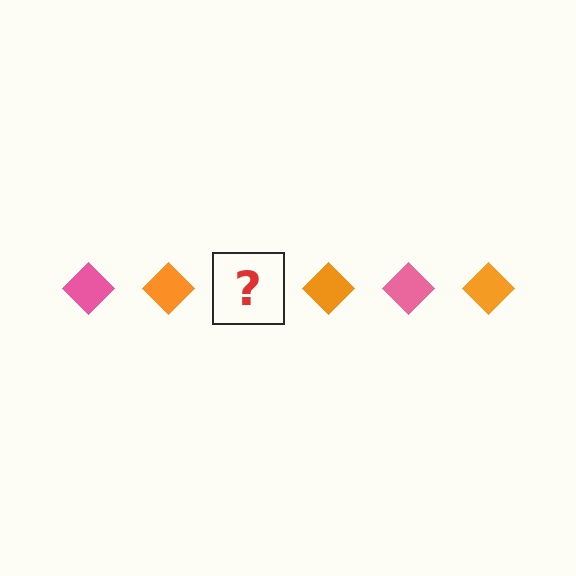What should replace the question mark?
The question mark should be replaced with a pink diamond.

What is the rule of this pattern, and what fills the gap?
The rule is that the pattern cycles through pink, orange diamonds. The gap should be filled with a pink diamond.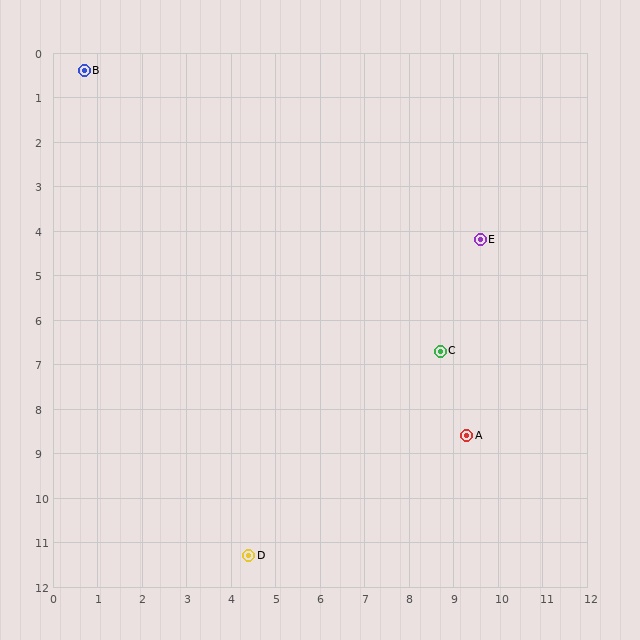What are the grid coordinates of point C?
Point C is at approximately (8.7, 6.7).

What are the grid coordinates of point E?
Point E is at approximately (9.6, 4.2).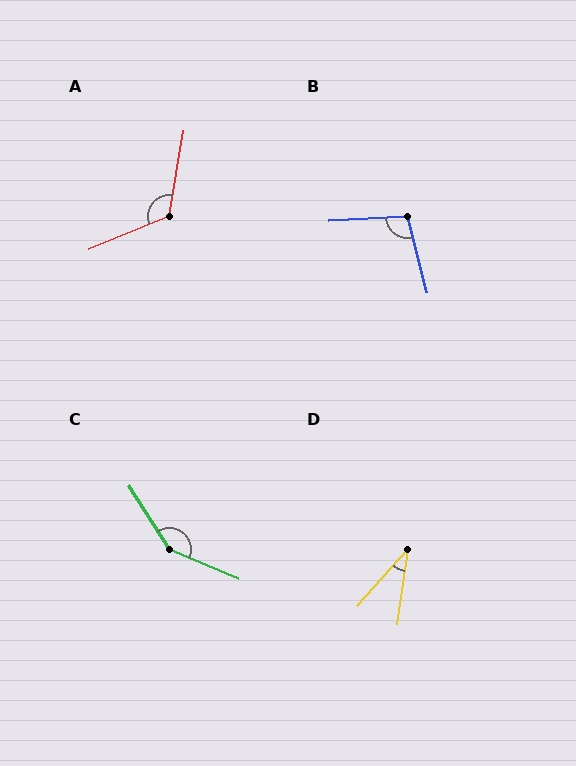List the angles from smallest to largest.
D (33°), B (102°), A (122°), C (145°).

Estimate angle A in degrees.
Approximately 122 degrees.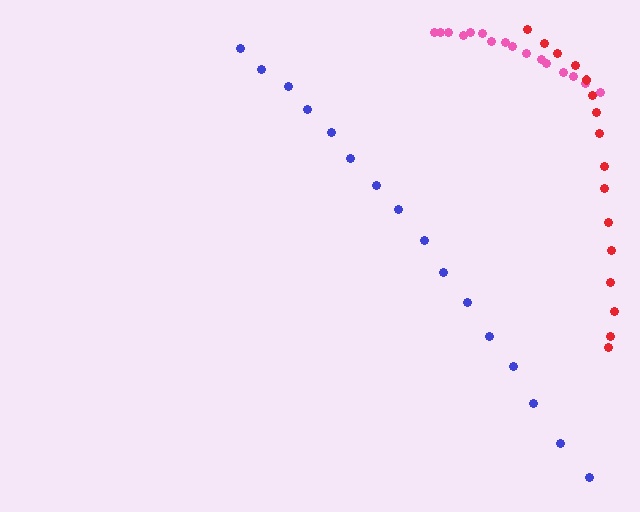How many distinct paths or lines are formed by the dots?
There are 3 distinct paths.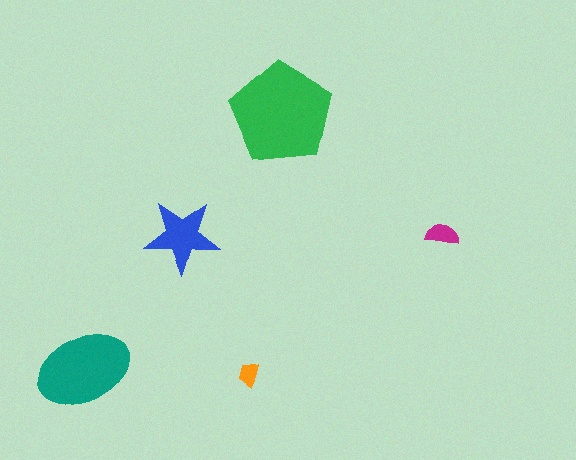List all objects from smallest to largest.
The orange trapezoid, the magenta semicircle, the blue star, the teal ellipse, the green pentagon.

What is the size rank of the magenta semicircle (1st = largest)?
4th.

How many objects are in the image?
There are 5 objects in the image.